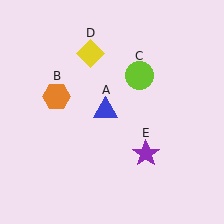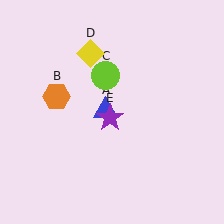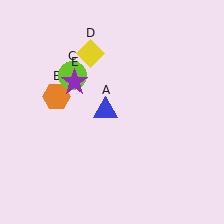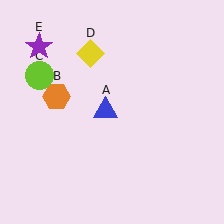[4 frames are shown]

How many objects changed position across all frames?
2 objects changed position: lime circle (object C), purple star (object E).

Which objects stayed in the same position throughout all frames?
Blue triangle (object A) and orange hexagon (object B) and yellow diamond (object D) remained stationary.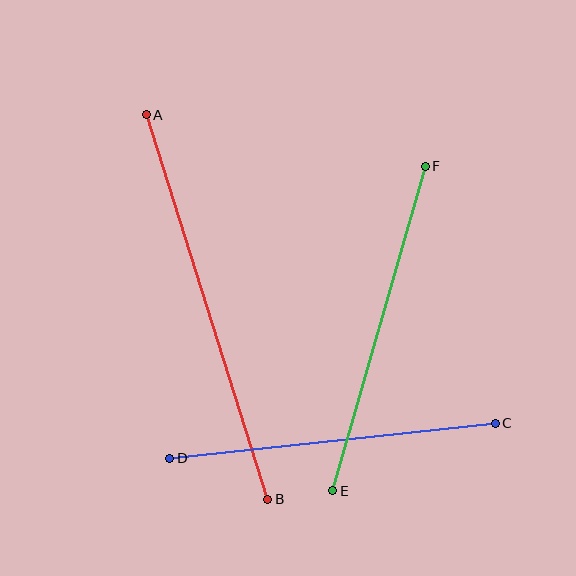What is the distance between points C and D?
The distance is approximately 327 pixels.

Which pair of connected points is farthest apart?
Points A and B are farthest apart.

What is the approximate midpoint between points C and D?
The midpoint is at approximately (333, 441) pixels.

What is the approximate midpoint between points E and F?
The midpoint is at approximately (379, 329) pixels.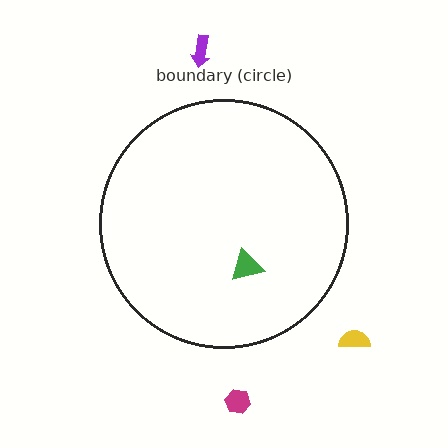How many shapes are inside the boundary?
1 inside, 3 outside.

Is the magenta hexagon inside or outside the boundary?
Outside.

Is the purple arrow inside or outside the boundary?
Outside.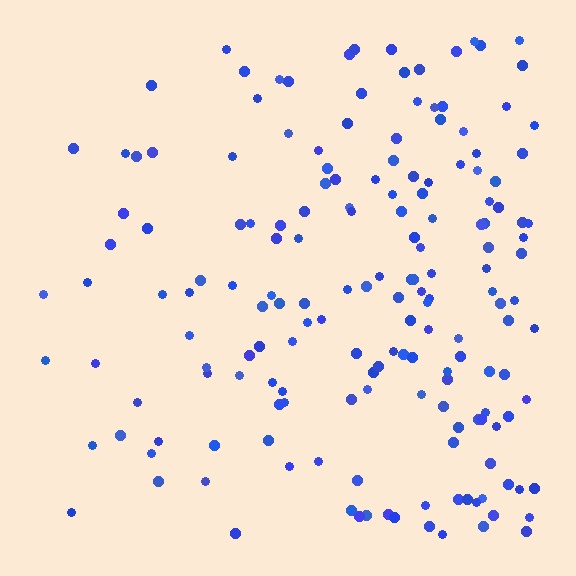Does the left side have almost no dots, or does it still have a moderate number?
Still a moderate number, just noticeably fewer than the right.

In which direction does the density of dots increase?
From left to right, with the right side densest.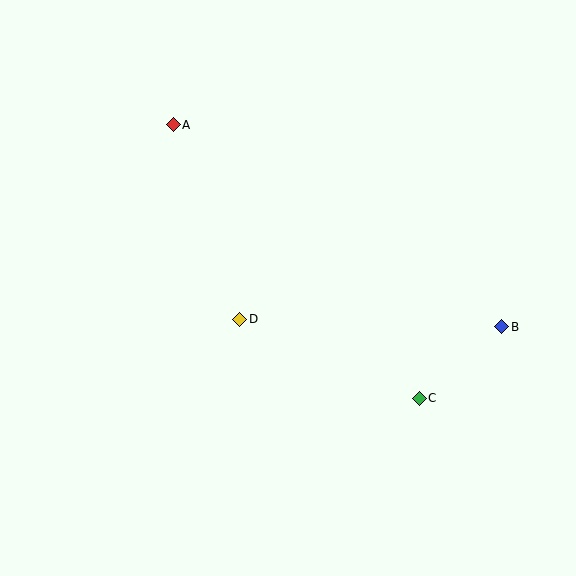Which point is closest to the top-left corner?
Point A is closest to the top-left corner.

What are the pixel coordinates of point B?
Point B is at (502, 327).